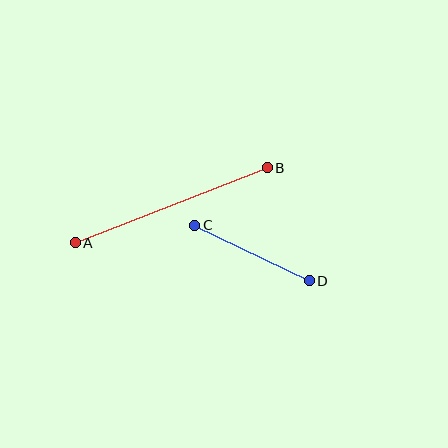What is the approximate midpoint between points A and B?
The midpoint is at approximately (171, 205) pixels.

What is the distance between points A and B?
The distance is approximately 206 pixels.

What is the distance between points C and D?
The distance is approximately 127 pixels.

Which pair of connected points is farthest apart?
Points A and B are farthest apart.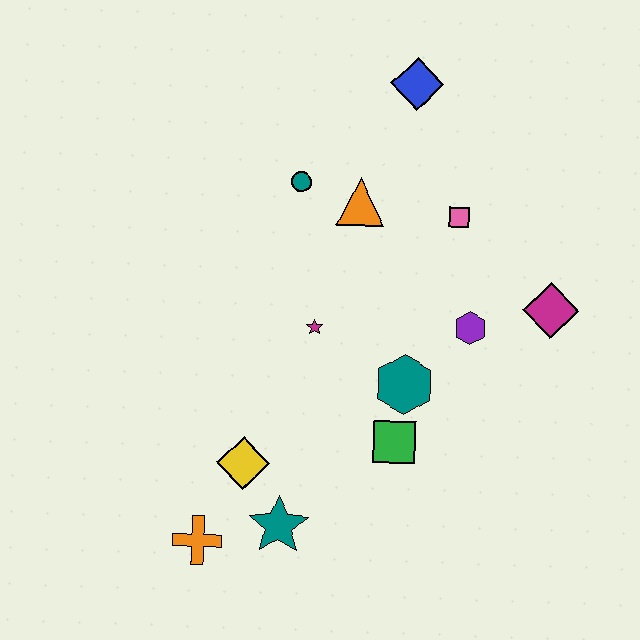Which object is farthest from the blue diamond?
The orange cross is farthest from the blue diamond.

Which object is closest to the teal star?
The yellow diamond is closest to the teal star.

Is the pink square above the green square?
Yes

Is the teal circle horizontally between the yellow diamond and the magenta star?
Yes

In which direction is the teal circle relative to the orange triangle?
The teal circle is to the left of the orange triangle.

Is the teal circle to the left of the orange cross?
No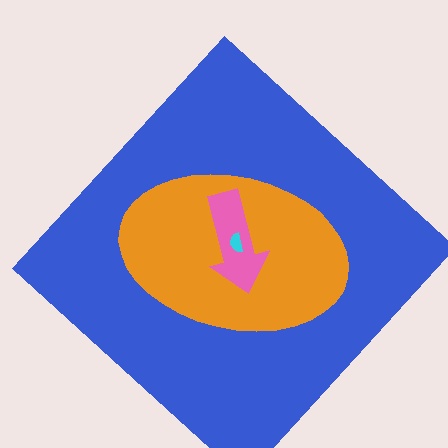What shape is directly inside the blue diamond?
The orange ellipse.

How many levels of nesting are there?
4.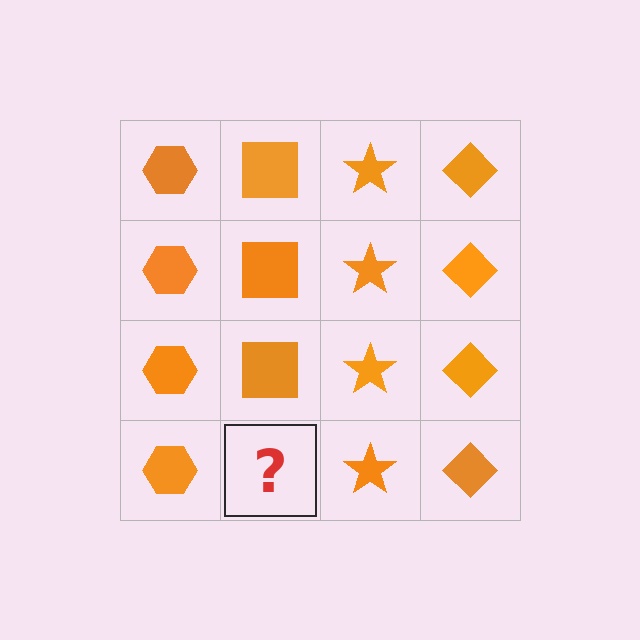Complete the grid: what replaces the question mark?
The question mark should be replaced with an orange square.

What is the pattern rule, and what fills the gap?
The rule is that each column has a consistent shape. The gap should be filled with an orange square.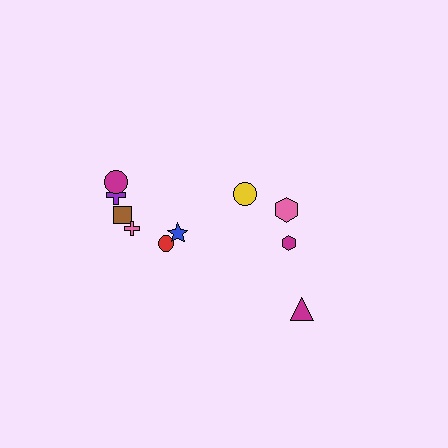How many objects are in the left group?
There are 6 objects.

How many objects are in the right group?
There are 4 objects.